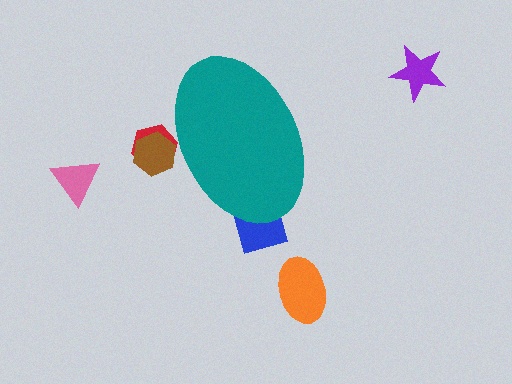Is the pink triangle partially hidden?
No, the pink triangle is fully visible.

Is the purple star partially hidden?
No, the purple star is fully visible.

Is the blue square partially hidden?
Yes, the blue square is partially hidden behind the teal ellipse.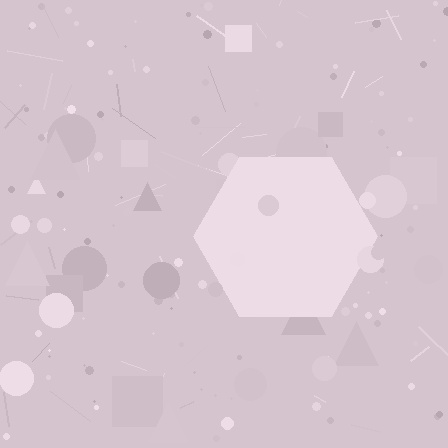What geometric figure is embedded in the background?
A hexagon is embedded in the background.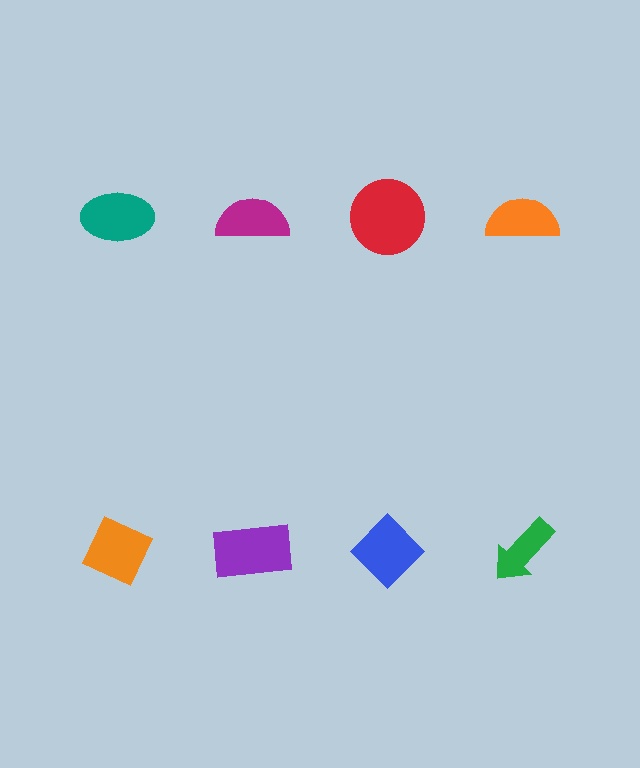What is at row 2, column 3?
A blue diamond.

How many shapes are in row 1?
4 shapes.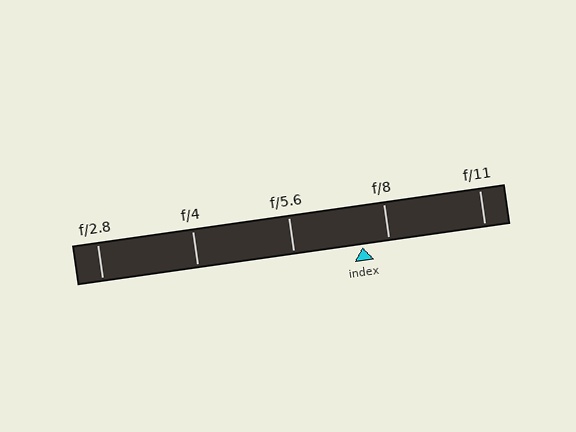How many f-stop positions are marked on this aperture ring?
There are 5 f-stop positions marked.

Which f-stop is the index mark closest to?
The index mark is closest to f/8.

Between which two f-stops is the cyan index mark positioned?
The index mark is between f/5.6 and f/8.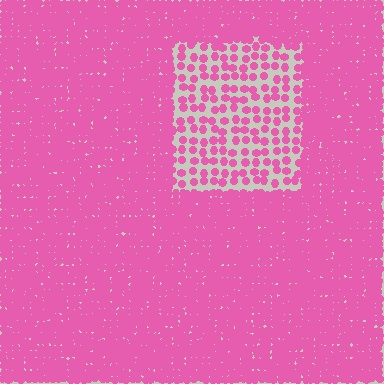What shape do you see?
I see a rectangle.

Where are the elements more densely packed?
The elements are more densely packed outside the rectangle boundary.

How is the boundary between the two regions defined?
The boundary is defined by a change in element density (approximately 2.9x ratio). All elements are the same color, size, and shape.